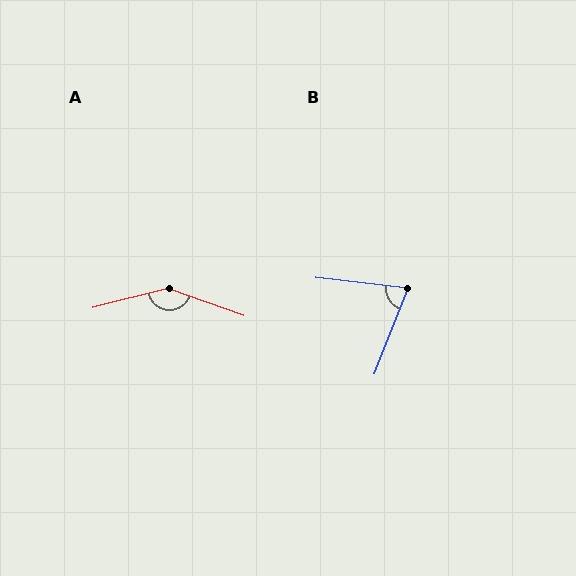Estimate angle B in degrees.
Approximately 75 degrees.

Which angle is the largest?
A, at approximately 146 degrees.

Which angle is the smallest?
B, at approximately 75 degrees.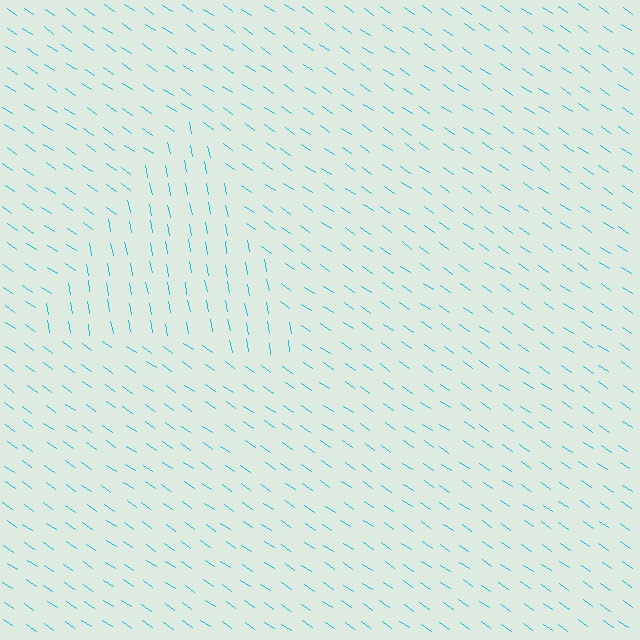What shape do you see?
I see a triangle.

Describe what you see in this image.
The image is filled with small cyan line segments. A triangle region in the image has lines oriented differently from the surrounding lines, creating a visible texture boundary.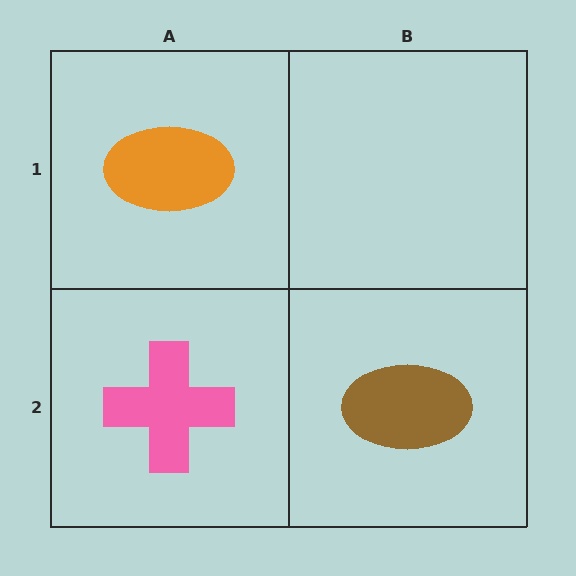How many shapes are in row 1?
1 shape.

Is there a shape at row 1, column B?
No, that cell is empty.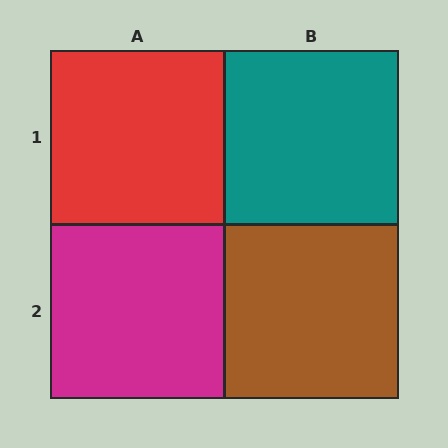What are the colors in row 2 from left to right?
Magenta, brown.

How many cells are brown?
1 cell is brown.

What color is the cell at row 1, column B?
Teal.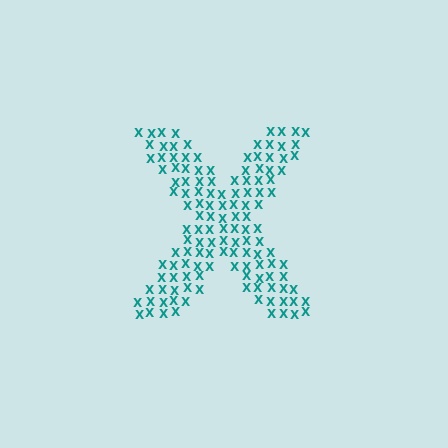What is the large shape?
The large shape is the letter X.